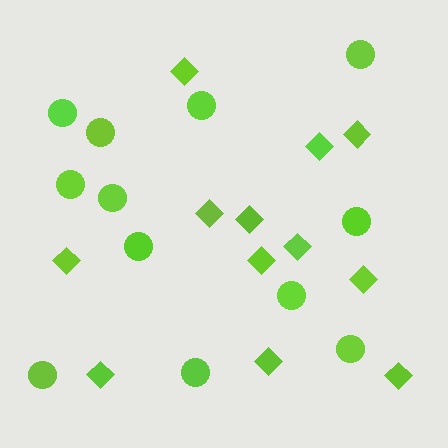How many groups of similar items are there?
There are 2 groups: one group of diamonds (12) and one group of circles (12).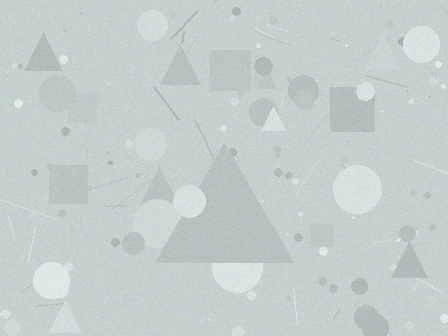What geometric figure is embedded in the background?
A triangle is embedded in the background.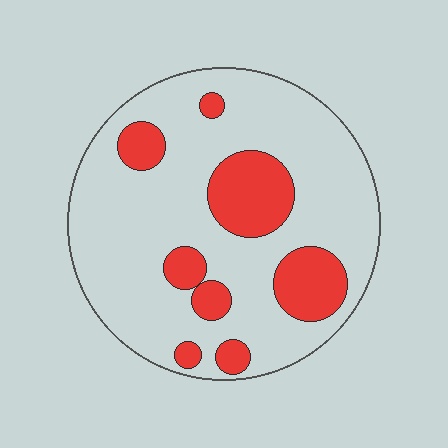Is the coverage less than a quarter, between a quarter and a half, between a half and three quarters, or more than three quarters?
Less than a quarter.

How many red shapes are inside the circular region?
8.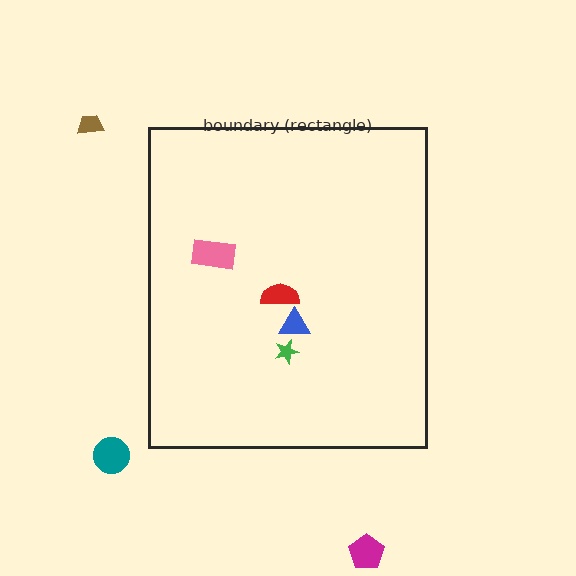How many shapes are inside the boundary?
4 inside, 3 outside.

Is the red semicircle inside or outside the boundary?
Inside.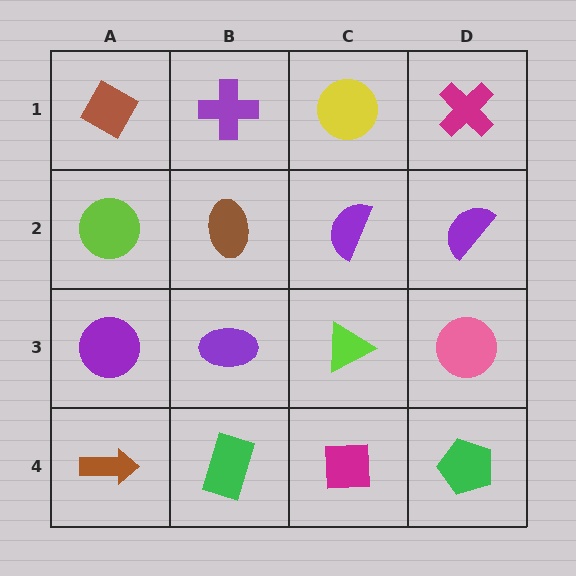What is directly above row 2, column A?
A brown diamond.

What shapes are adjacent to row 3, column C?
A purple semicircle (row 2, column C), a magenta square (row 4, column C), a purple ellipse (row 3, column B), a pink circle (row 3, column D).